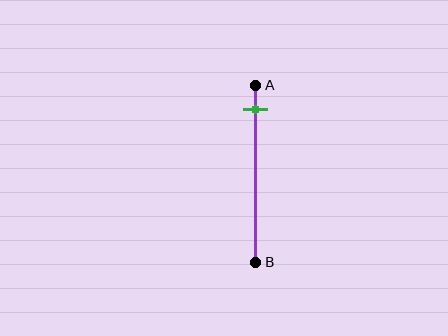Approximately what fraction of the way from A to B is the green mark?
The green mark is approximately 15% of the way from A to B.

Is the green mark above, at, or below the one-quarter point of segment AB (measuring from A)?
The green mark is above the one-quarter point of segment AB.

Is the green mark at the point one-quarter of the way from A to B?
No, the mark is at about 15% from A, not at the 25% one-quarter point.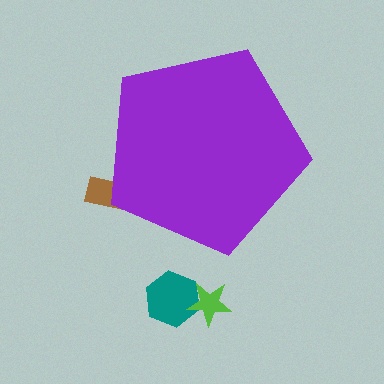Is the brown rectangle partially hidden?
Yes, the brown rectangle is partially hidden behind the purple pentagon.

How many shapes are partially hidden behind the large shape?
1 shape is partially hidden.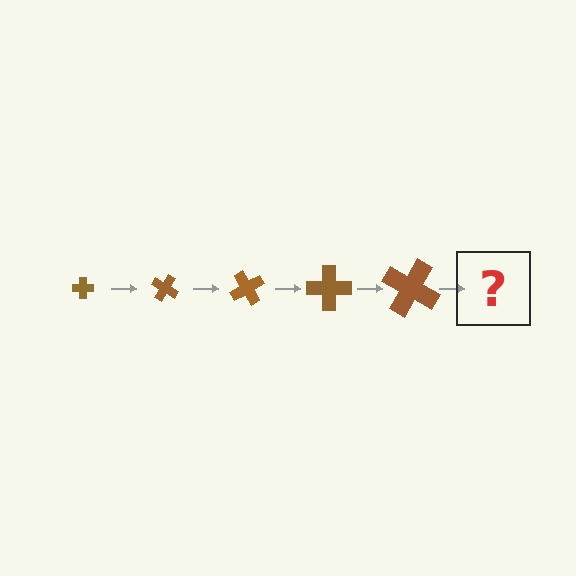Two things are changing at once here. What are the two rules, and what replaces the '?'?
The two rules are that the cross grows larger each step and it rotates 30 degrees each step. The '?' should be a cross, larger than the previous one and rotated 150 degrees from the start.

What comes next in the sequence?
The next element should be a cross, larger than the previous one and rotated 150 degrees from the start.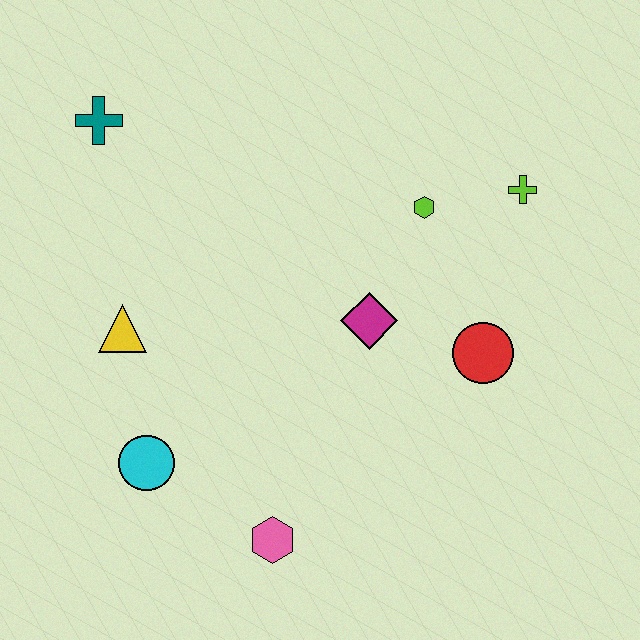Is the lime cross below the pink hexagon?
No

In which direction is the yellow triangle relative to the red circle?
The yellow triangle is to the left of the red circle.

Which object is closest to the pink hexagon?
The cyan circle is closest to the pink hexagon.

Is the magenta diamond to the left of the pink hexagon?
No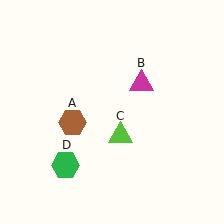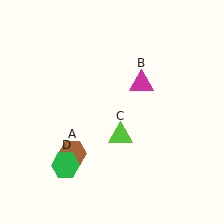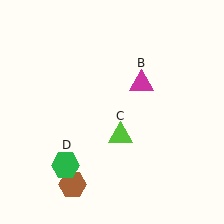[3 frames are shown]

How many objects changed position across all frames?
1 object changed position: brown hexagon (object A).